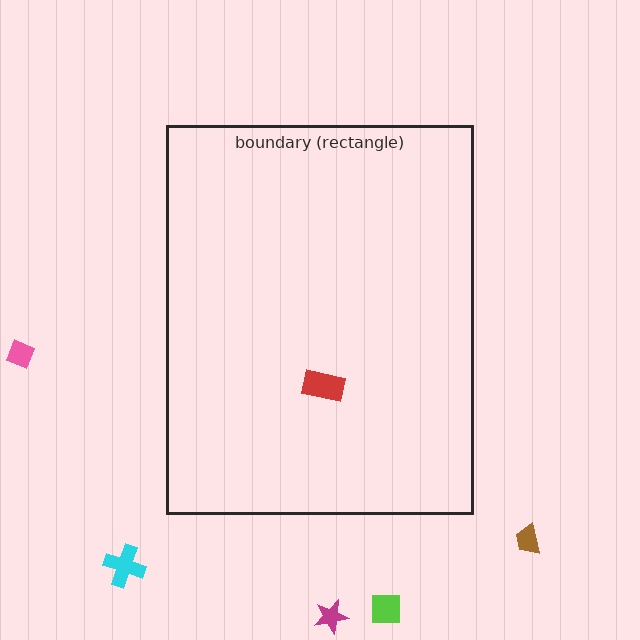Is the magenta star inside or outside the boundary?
Outside.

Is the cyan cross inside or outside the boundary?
Outside.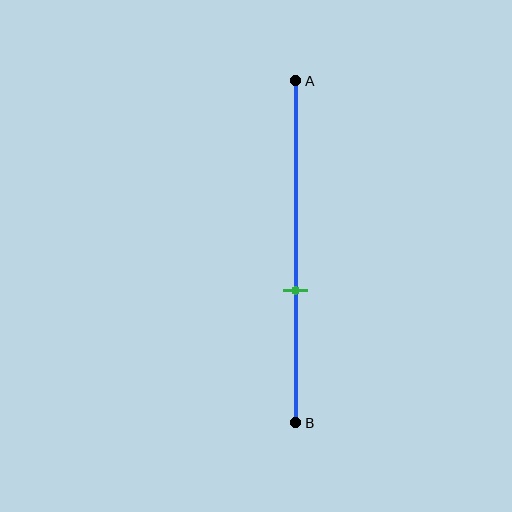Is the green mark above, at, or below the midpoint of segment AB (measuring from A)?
The green mark is below the midpoint of segment AB.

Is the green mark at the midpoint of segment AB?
No, the mark is at about 60% from A, not at the 50% midpoint.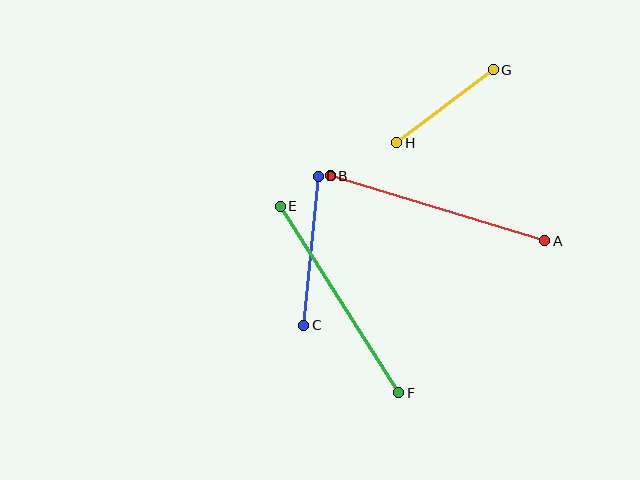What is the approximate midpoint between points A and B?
The midpoint is at approximately (437, 208) pixels.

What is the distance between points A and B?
The distance is approximately 224 pixels.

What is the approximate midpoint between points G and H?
The midpoint is at approximately (445, 106) pixels.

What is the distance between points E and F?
The distance is approximately 221 pixels.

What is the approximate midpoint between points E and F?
The midpoint is at approximately (340, 300) pixels.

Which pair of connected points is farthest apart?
Points A and B are farthest apart.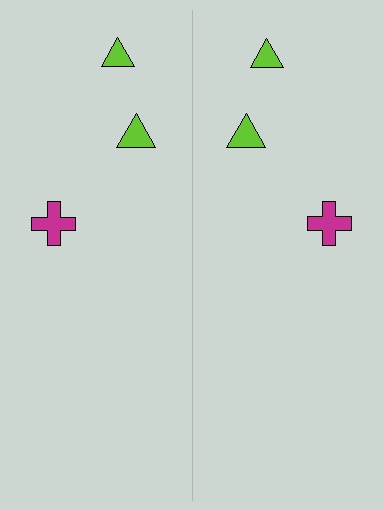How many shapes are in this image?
There are 6 shapes in this image.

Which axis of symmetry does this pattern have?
The pattern has a vertical axis of symmetry running through the center of the image.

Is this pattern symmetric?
Yes, this pattern has bilateral (reflection) symmetry.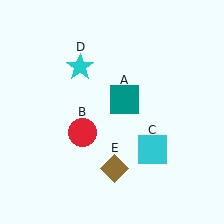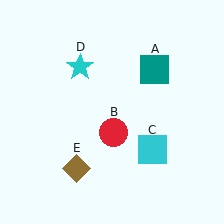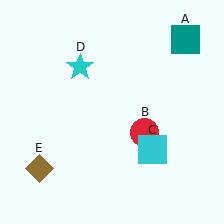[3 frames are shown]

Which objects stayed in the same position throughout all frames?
Cyan square (object C) and cyan star (object D) remained stationary.